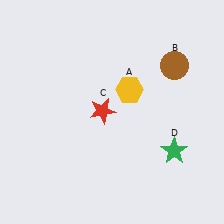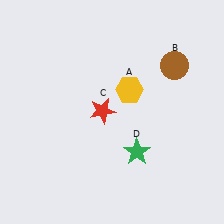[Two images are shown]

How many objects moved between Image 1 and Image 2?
1 object moved between the two images.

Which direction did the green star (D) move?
The green star (D) moved left.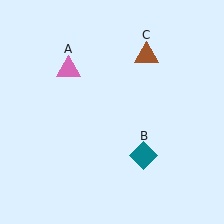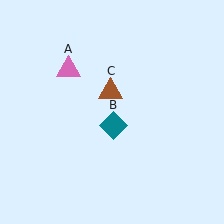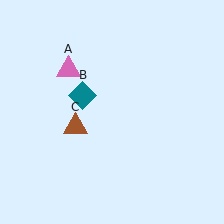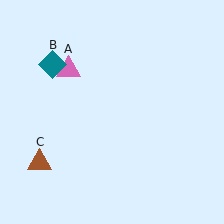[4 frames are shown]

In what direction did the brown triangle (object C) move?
The brown triangle (object C) moved down and to the left.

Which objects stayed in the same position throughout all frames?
Pink triangle (object A) remained stationary.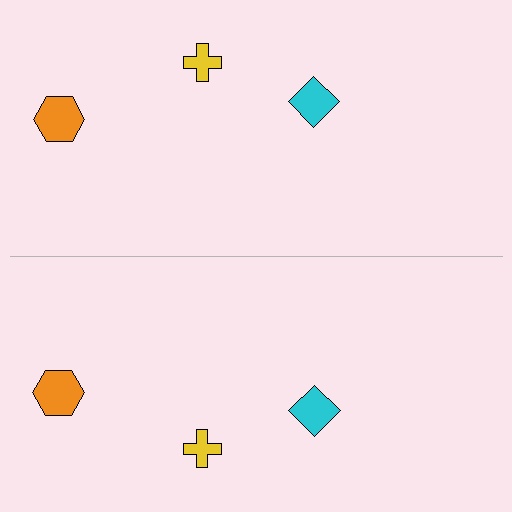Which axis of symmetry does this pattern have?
The pattern has a horizontal axis of symmetry running through the center of the image.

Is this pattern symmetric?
Yes, this pattern has bilateral (reflection) symmetry.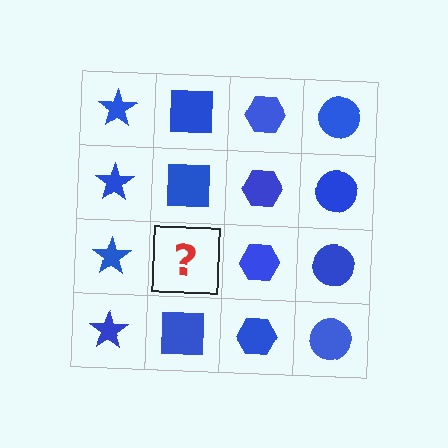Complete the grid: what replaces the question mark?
The question mark should be replaced with a blue square.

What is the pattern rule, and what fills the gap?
The rule is that each column has a consistent shape. The gap should be filled with a blue square.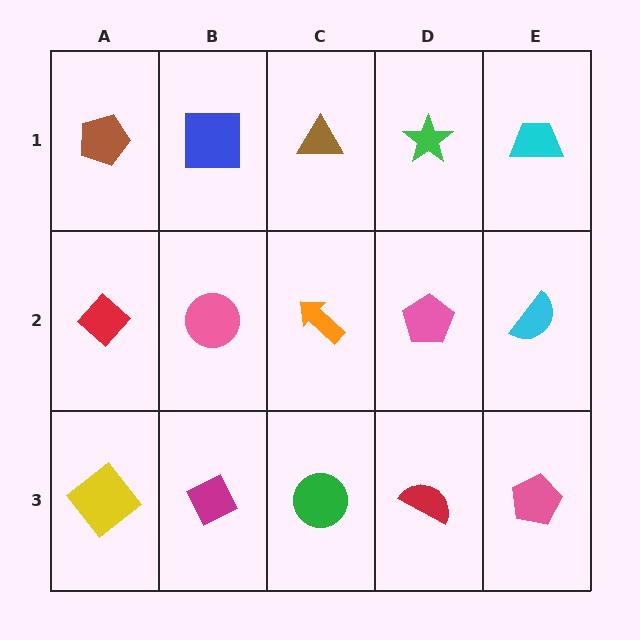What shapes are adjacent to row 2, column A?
A brown pentagon (row 1, column A), a yellow diamond (row 3, column A), a pink circle (row 2, column B).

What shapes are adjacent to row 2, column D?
A green star (row 1, column D), a red semicircle (row 3, column D), an orange arrow (row 2, column C), a cyan semicircle (row 2, column E).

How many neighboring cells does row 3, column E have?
2.